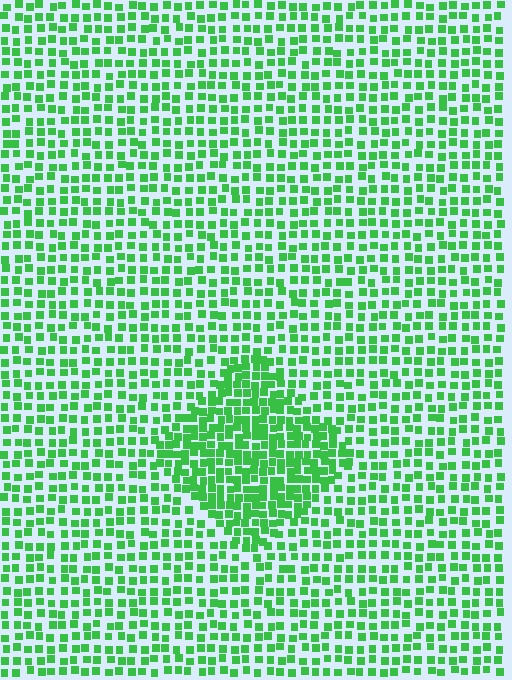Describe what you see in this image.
The image contains small green elements arranged at two different densities. A diamond-shaped region is visible where the elements are more densely packed than the surrounding area.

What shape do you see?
I see a diamond.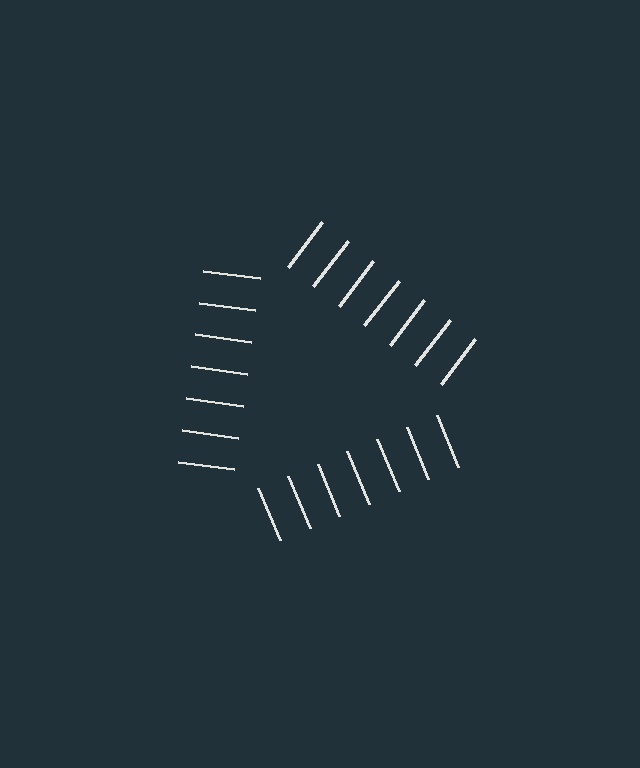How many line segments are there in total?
21 — 7 along each of the 3 edges.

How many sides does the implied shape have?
3 sides — the line-ends trace a triangle.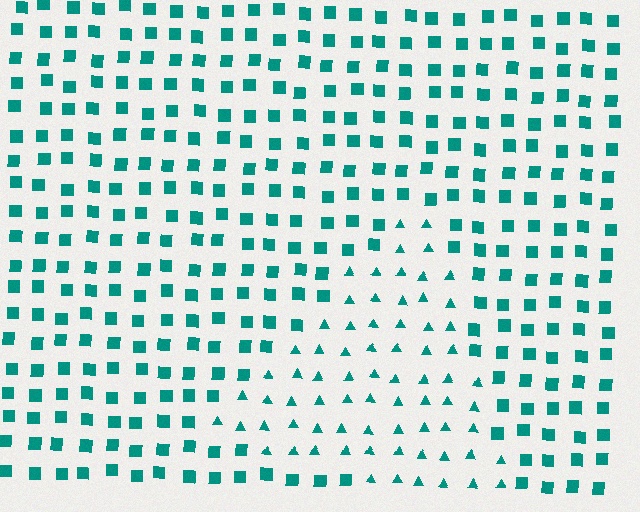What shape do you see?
I see a triangle.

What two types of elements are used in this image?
The image uses triangles inside the triangle region and squares outside it.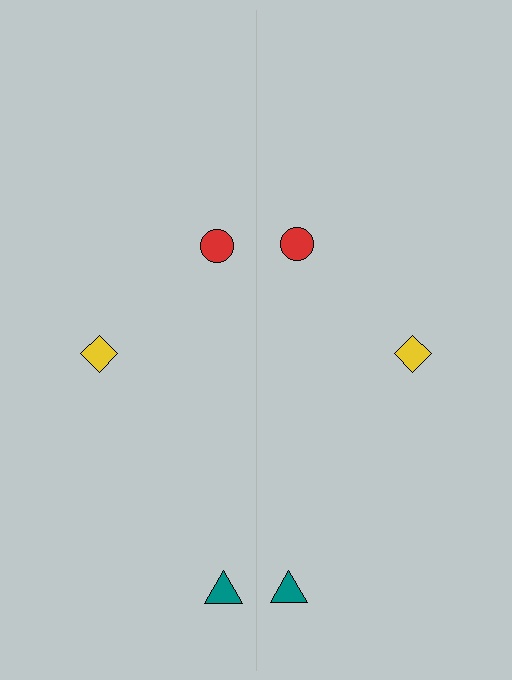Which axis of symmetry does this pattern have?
The pattern has a vertical axis of symmetry running through the center of the image.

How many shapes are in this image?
There are 6 shapes in this image.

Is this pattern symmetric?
Yes, this pattern has bilateral (reflection) symmetry.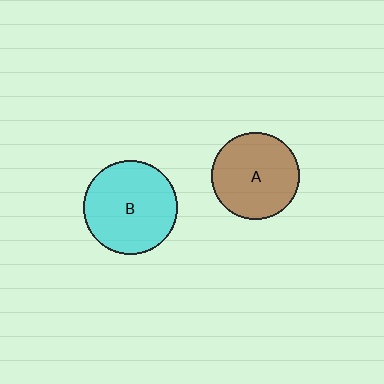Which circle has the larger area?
Circle B (cyan).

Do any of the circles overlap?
No, none of the circles overlap.